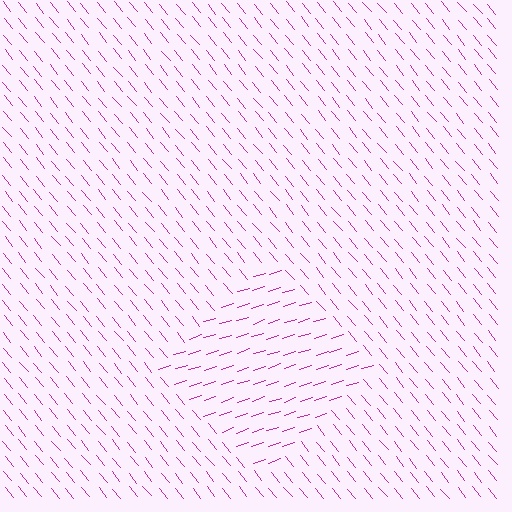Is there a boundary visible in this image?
Yes, there is a texture boundary formed by a change in line orientation.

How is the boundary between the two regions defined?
The boundary is defined purely by a change in line orientation (approximately 69 degrees difference). All lines are the same color and thickness.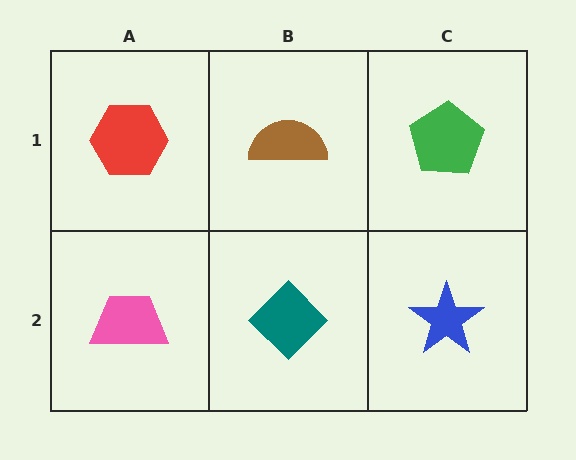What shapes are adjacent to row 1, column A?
A pink trapezoid (row 2, column A), a brown semicircle (row 1, column B).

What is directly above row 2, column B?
A brown semicircle.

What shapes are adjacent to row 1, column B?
A teal diamond (row 2, column B), a red hexagon (row 1, column A), a green pentagon (row 1, column C).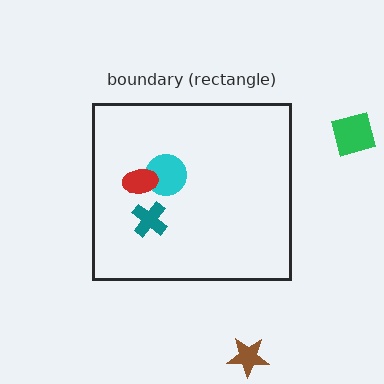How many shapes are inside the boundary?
3 inside, 2 outside.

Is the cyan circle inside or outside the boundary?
Inside.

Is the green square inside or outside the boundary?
Outside.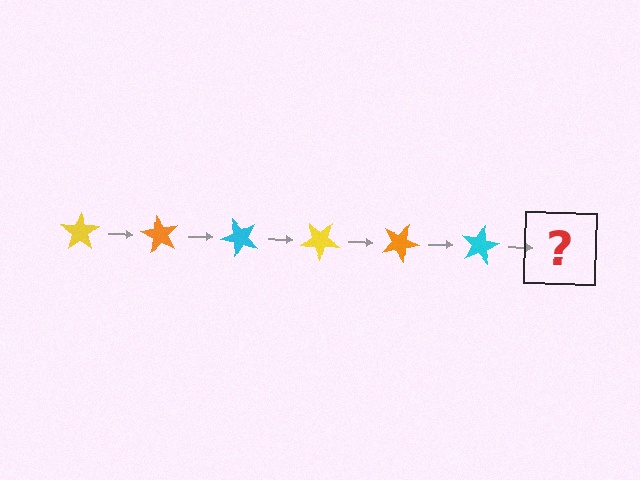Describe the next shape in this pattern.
It should be a yellow star, rotated 360 degrees from the start.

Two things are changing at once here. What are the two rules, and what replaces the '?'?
The two rules are that it rotates 60 degrees each step and the color cycles through yellow, orange, and cyan. The '?' should be a yellow star, rotated 360 degrees from the start.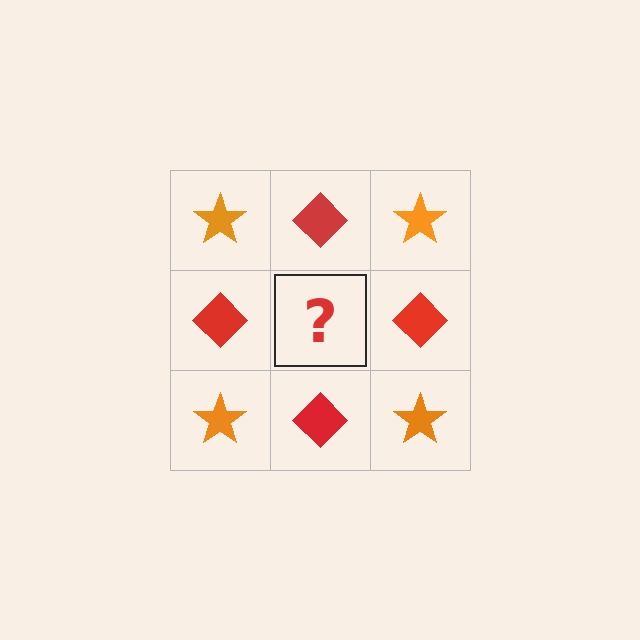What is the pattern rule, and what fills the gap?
The rule is that it alternates orange star and red diamond in a checkerboard pattern. The gap should be filled with an orange star.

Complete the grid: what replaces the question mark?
The question mark should be replaced with an orange star.